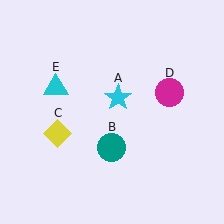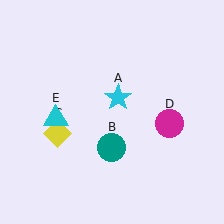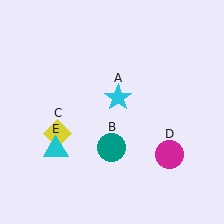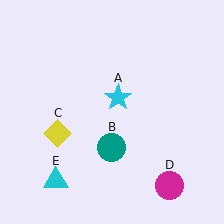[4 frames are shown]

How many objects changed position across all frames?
2 objects changed position: magenta circle (object D), cyan triangle (object E).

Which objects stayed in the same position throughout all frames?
Cyan star (object A) and teal circle (object B) and yellow diamond (object C) remained stationary.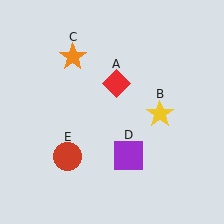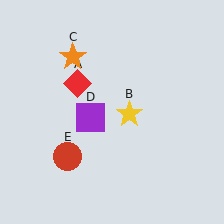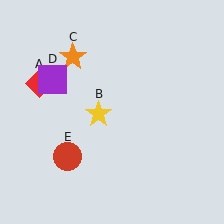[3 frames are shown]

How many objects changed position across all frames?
3 objects changed position: red diamond (object A), yellow star (object B), purple square (object D).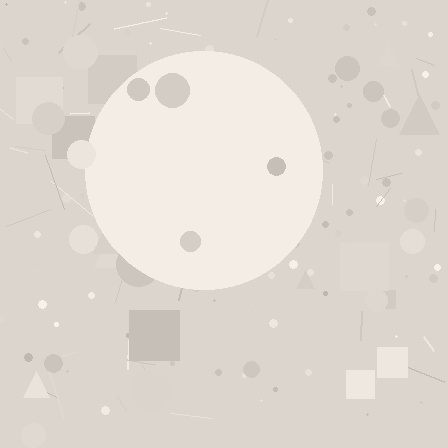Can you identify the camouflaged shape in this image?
The camouflaged shape is a circle.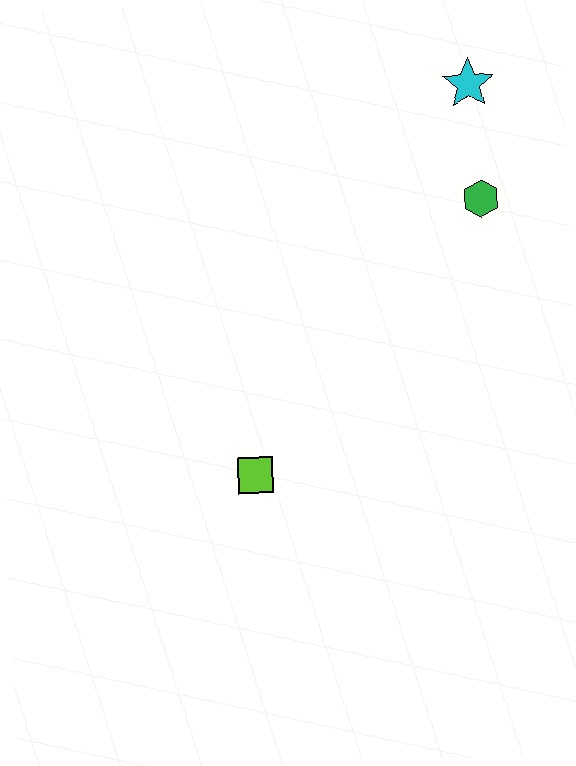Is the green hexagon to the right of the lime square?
Yes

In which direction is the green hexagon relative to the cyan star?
The green hexagon is below the cyan star.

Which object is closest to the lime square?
The green hexagon is closest to the lime square.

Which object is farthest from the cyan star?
The lime square is farthest from the cyan star.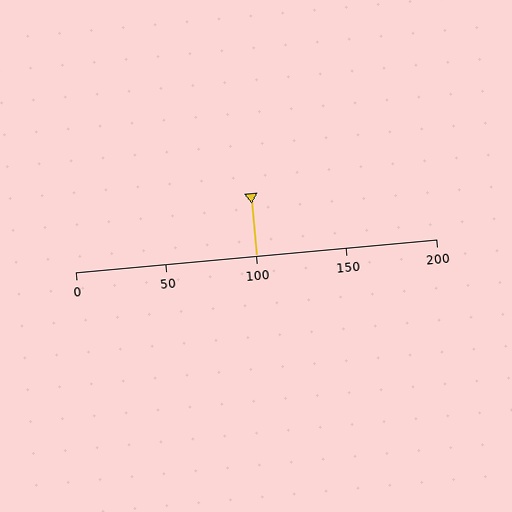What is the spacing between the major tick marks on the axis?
The major ticks are spaced 50 apart.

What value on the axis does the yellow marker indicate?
The marker indicates approximately 100.